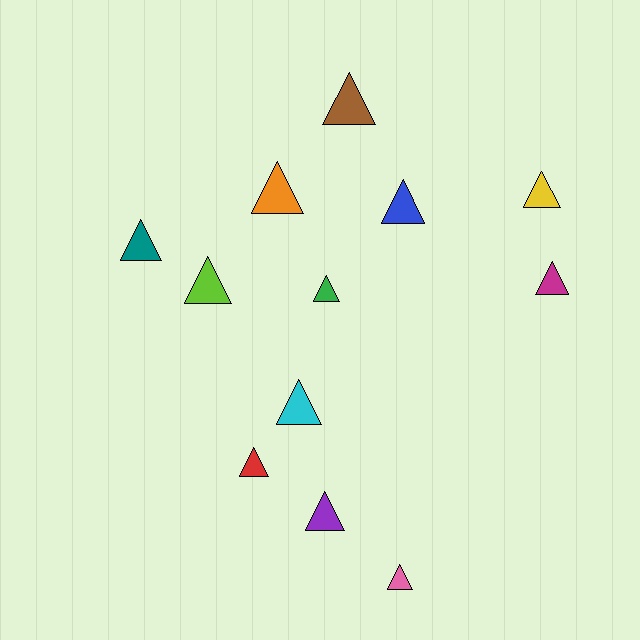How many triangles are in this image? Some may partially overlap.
There are 12 triangles.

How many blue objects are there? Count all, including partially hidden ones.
There is 1 blue object.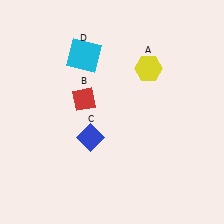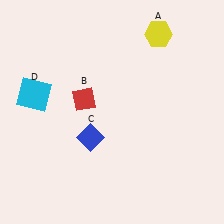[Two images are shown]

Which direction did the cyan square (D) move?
The cyan square (D) moved left.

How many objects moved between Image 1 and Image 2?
2 objects moved between the two images.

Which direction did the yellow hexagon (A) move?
The yellow hexagon (A) moved up.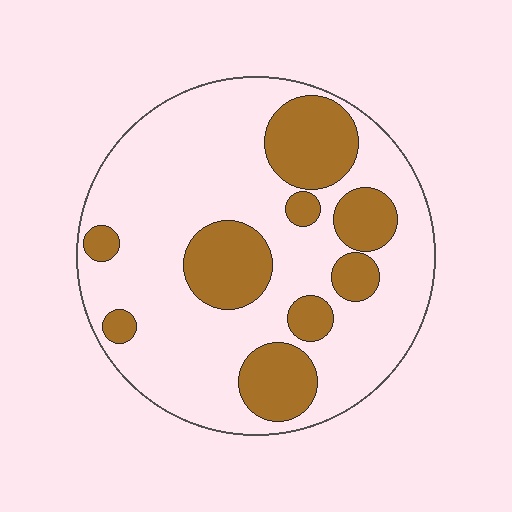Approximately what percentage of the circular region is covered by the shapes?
Approximately 30%.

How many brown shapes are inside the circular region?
9.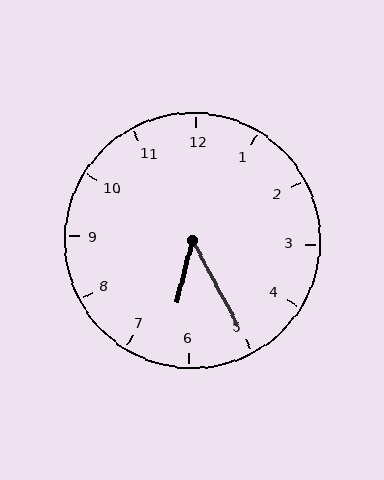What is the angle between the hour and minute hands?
Approximately 42 degrees.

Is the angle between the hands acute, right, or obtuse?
It is acute.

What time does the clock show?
6:25.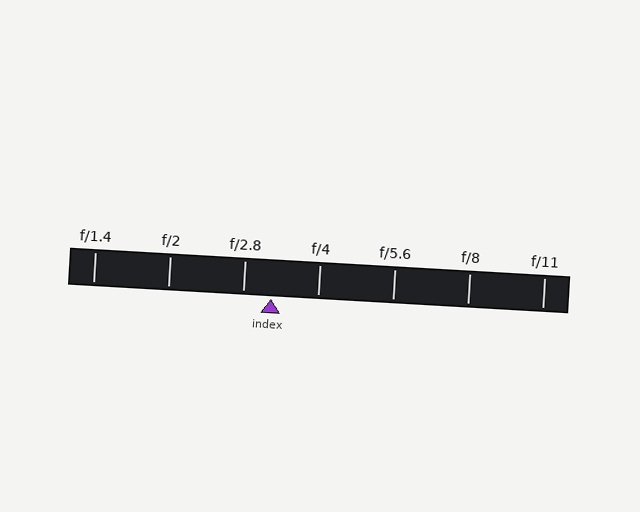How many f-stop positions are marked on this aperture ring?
There are 7 f-stop positions marked.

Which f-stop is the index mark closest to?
The index mark is closest to f/2.8.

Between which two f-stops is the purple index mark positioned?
The index mark is between f/2.8 and f/4.